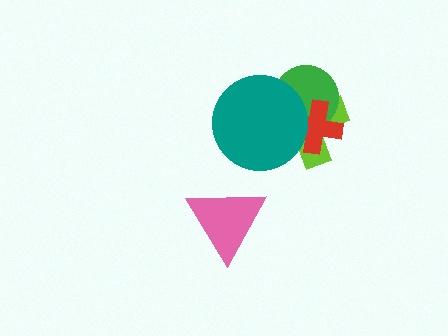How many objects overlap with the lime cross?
3 objects overlap with the lime cross.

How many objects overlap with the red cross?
3 objects overlap with the red cross.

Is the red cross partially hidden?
Yes, it is partially covered by another shape.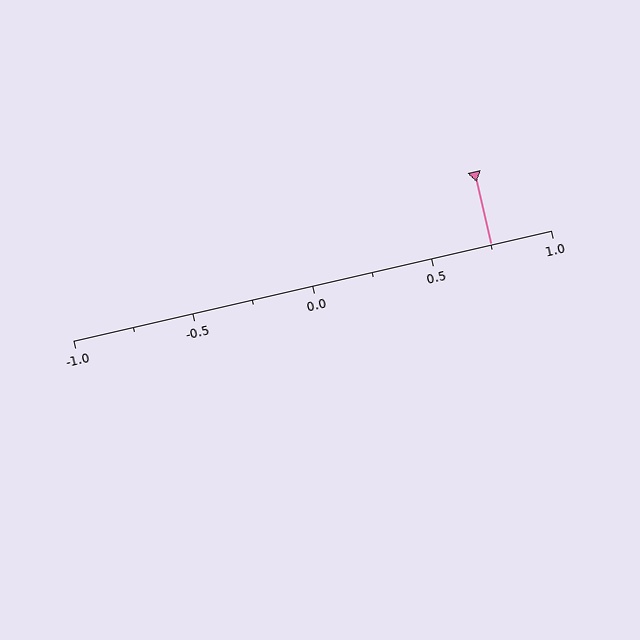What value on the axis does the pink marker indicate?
The marker indicates approximately 0.75.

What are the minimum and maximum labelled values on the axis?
The axis runs from -1.0 to 1.0.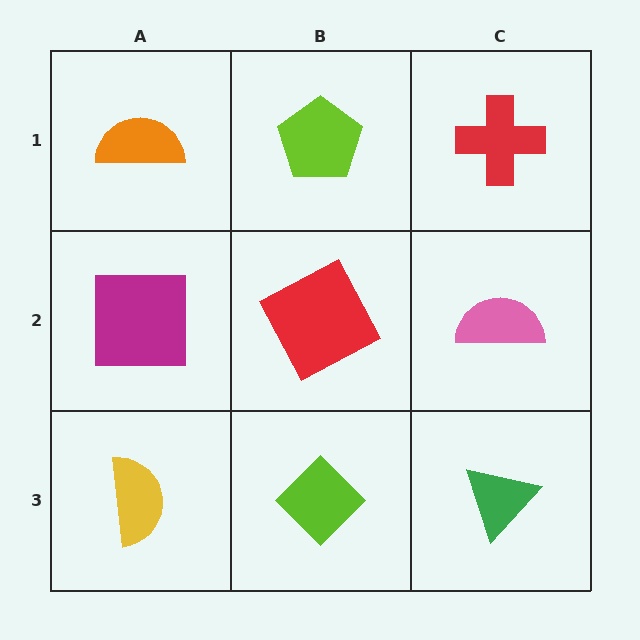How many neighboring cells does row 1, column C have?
2.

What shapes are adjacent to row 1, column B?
A red square (row 2, column B), an orange semicircle (row 1, column A), a red cross (row 1, column C).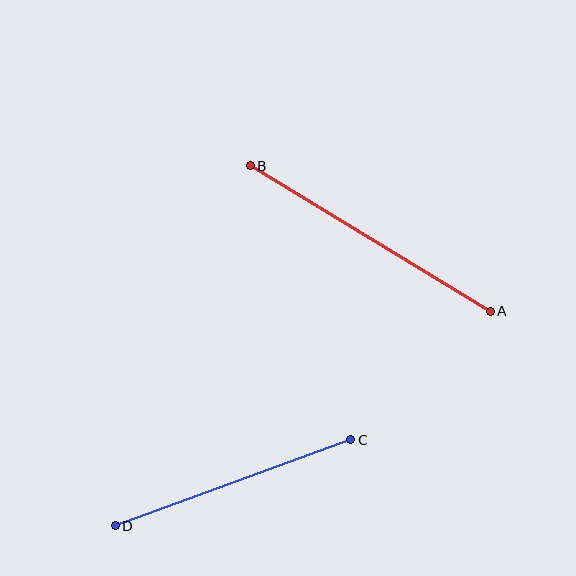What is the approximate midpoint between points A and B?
The midpoint is at approximately (370, 239) pixels.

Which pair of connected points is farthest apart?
Points A and B are farthest apart.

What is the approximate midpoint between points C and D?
The midpoint is at approximately (233, 483) pixels.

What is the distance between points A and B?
The distance is approximately 281 pixels.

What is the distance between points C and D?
The distance is approximately 251 pixels.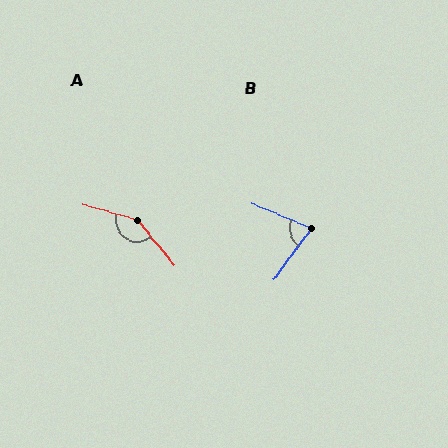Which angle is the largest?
A, at approximately 144 degrees.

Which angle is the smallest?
B, at approximately 77 degrees.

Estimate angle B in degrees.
Approximately 77 degrees.